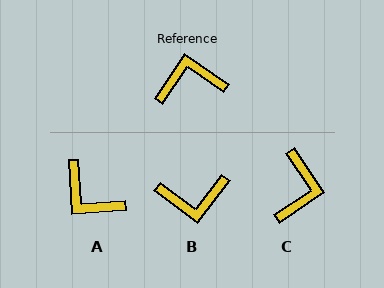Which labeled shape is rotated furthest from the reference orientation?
B, about 177 degrees away.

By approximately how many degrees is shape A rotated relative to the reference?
Approximately 128 degrees counter-clockwise.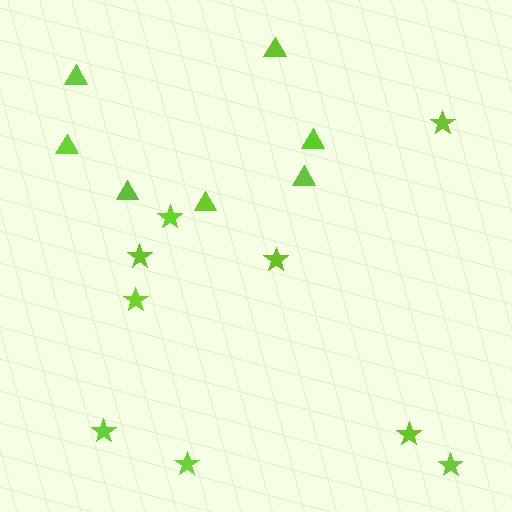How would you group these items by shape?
There are 2 groups: one group of triangles (7) and one group of stars (9).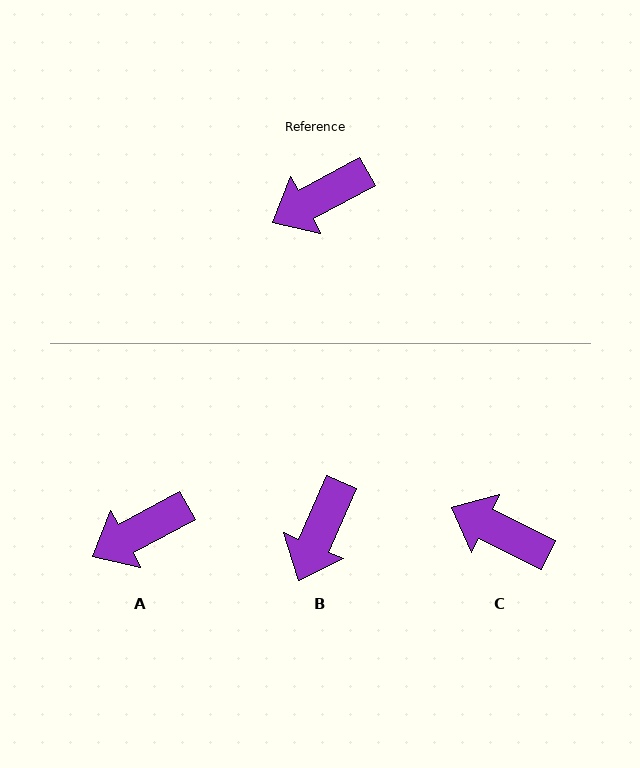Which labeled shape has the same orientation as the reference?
A.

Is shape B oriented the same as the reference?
No, it is off by about 38 degrees.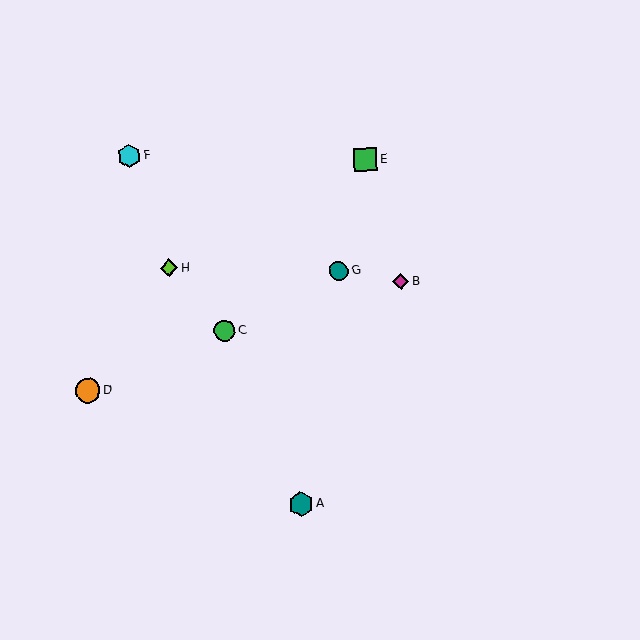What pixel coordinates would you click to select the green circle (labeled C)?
Click at (225, 331) to select the green circle C.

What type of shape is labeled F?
Shape F is a cyan hexagon.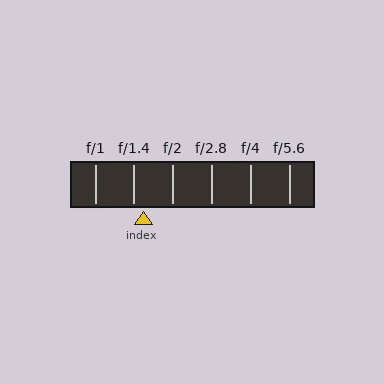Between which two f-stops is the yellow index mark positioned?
The index mark is between f/1.4 and f/2.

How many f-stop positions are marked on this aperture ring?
There are 6 f-stop positions marked.